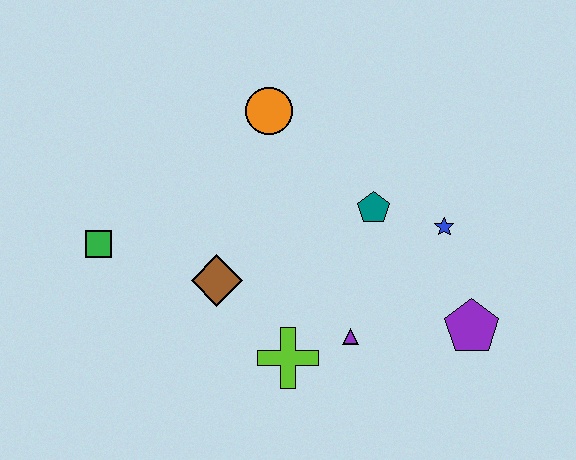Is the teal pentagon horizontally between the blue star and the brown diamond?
Yes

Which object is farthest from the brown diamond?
The purple pentagon is farthest from the brown diamond.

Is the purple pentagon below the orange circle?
Yes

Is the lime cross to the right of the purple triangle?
No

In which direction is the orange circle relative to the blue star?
The orange circle is to the left of the blue star.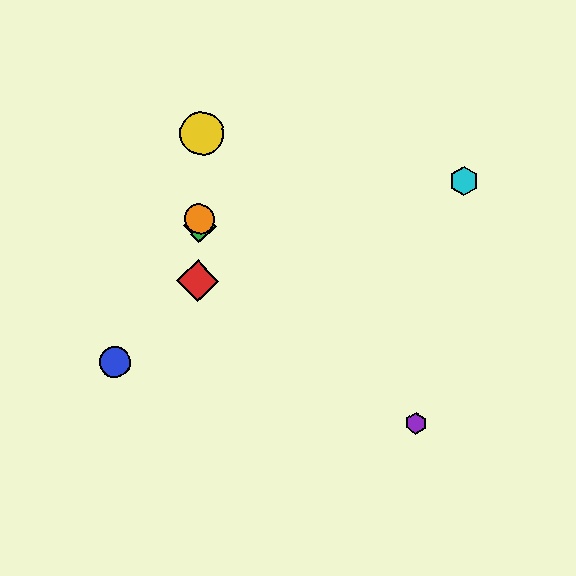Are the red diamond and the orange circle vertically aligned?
Yes, both are at x≈198.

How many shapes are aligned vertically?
4 shapes (the red diamond, the green diamond, the yellow circle, the orange circle) are aligned vertically.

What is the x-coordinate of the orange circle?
The orange circle is at x≈200.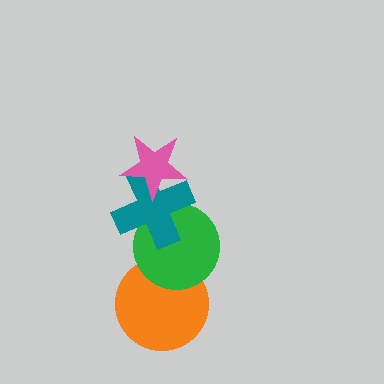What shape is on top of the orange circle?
The green circle is on top of the orange circle.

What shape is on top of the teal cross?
The pink star is on top of the teal cross.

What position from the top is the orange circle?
The orange circle is 4th from the top.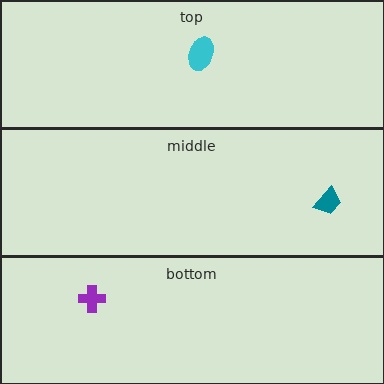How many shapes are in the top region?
1.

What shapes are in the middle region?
The teal trapezoid.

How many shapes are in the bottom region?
1.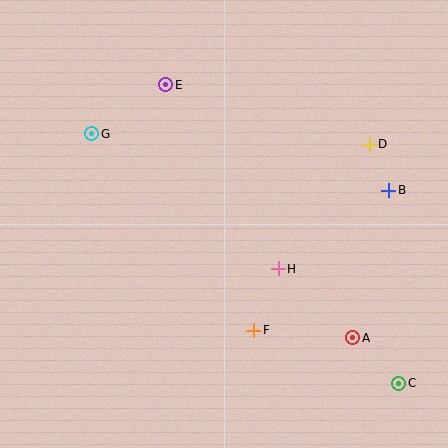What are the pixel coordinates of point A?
Point A is at (353, 338).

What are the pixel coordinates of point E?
Point E is at (166, 85).